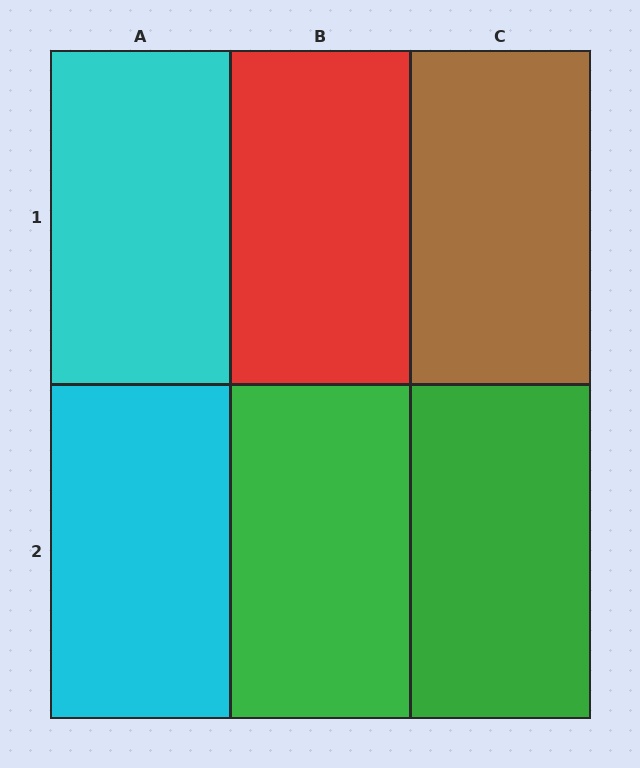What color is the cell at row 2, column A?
Cyan.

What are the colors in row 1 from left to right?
Cyan, red, brown.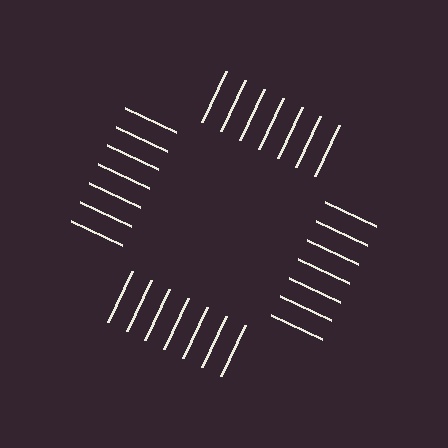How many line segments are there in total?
28 — 7 along each of the 4 edges.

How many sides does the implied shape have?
4 sides — the line-ends trace a square.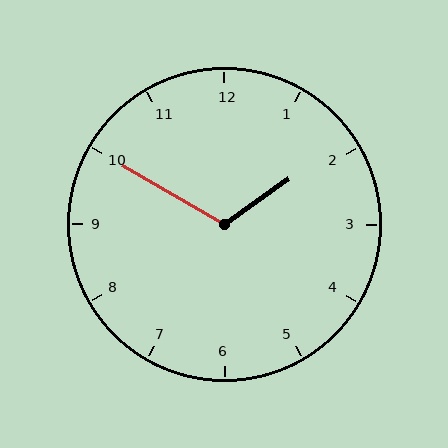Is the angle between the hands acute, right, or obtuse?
It is obtuse.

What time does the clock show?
1:50.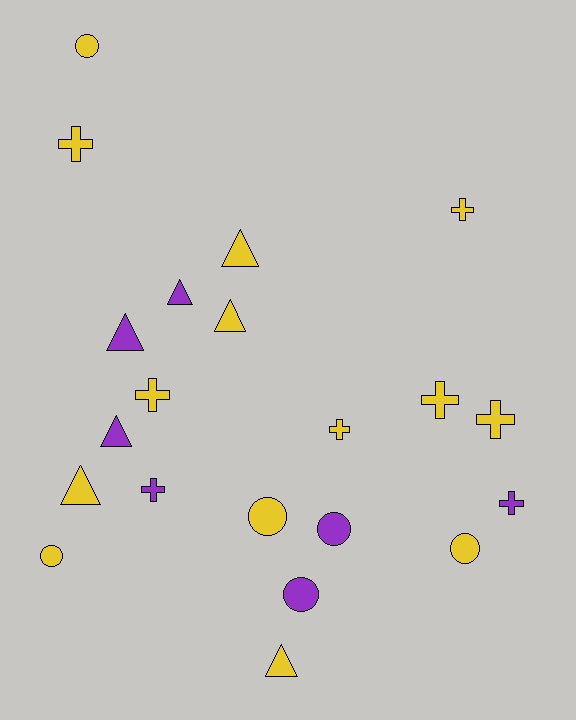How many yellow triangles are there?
There are 4 yellow triangles.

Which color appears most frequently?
Yellow, with 14 objects.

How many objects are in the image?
There are 21 objects.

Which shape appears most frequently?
Cross, with 8 objects.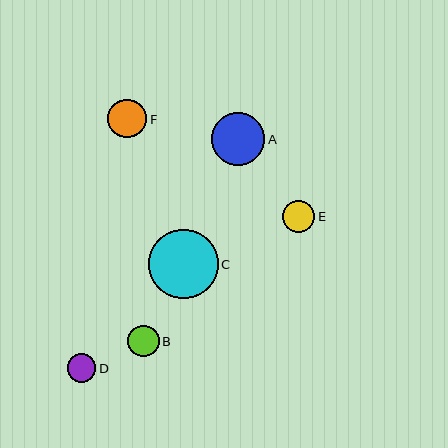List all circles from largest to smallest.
From largest to smallest: C, A, F, E, B, D.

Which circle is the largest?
Circle C is the largest with a size of approximately 69 pixels.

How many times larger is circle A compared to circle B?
Circle A is approximately 1.7 times the size of circle B.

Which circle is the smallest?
Circle D is the smallest with a size of approximately 29 pixels.